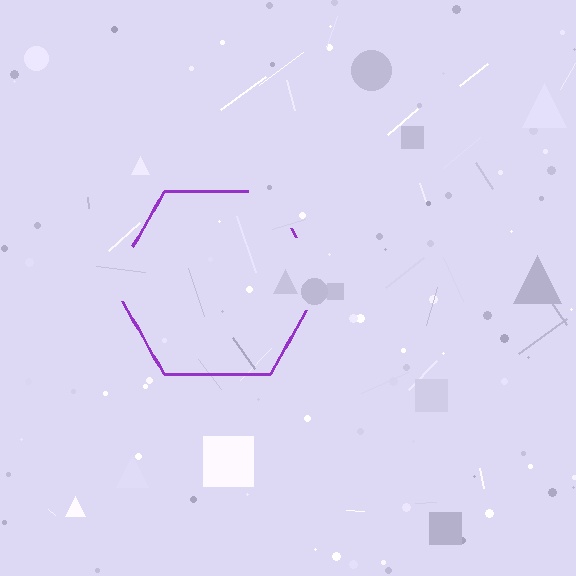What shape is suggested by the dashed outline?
The dashed outline suggests a hexagon.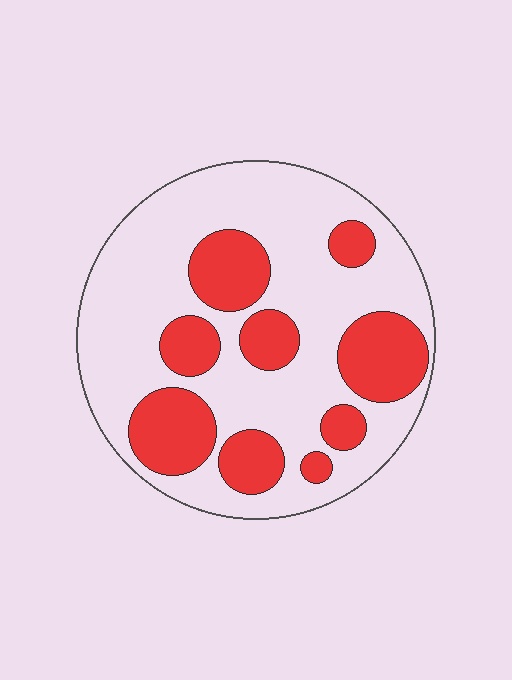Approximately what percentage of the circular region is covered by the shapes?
Approximately 30%.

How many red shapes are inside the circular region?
9.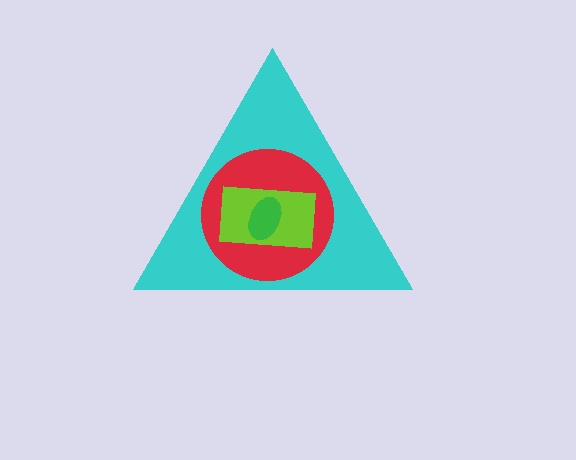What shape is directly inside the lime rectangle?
The green ellipse.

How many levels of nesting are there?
4.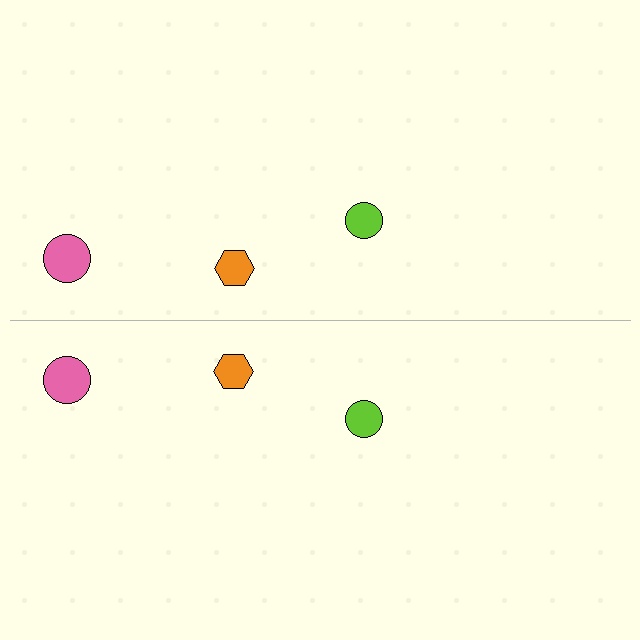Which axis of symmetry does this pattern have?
The pattern has a horizontal axis of symmetry running through the center of the image.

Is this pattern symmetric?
Yes, this pattern has bilateral (reflection) symmetry.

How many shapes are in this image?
There are 6 shapes in this image.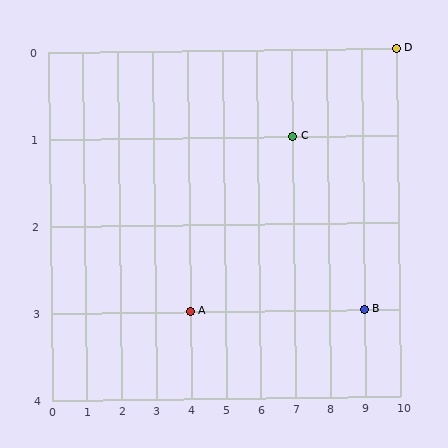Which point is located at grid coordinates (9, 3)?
Point B is at (9, 3).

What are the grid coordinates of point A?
Point A is at grid coordinates (4, 3).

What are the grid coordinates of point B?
Point B is at grid coordinates (9, 3).